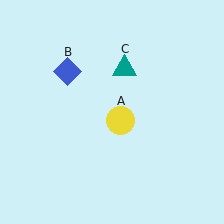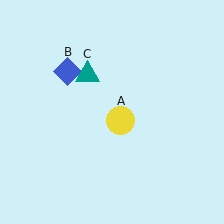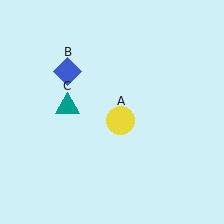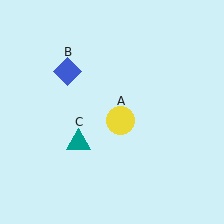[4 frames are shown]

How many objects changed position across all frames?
1 object changed position: teal triangle (object C).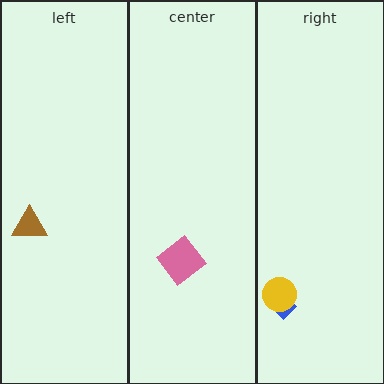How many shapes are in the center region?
1.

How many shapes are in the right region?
2.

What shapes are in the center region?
The pink diamond.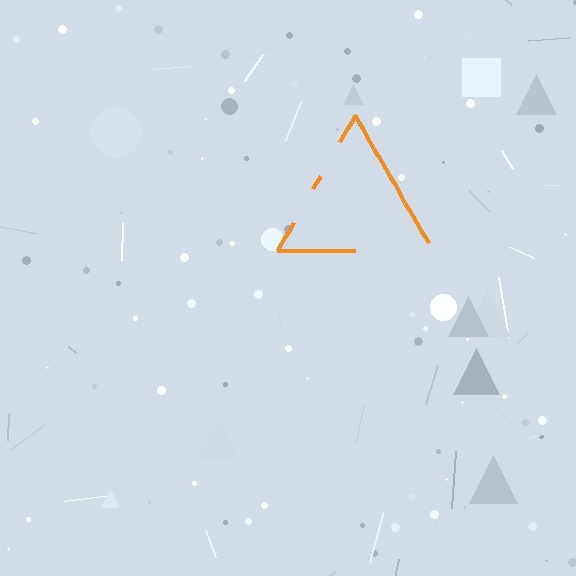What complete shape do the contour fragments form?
The contour fragments form a triangle.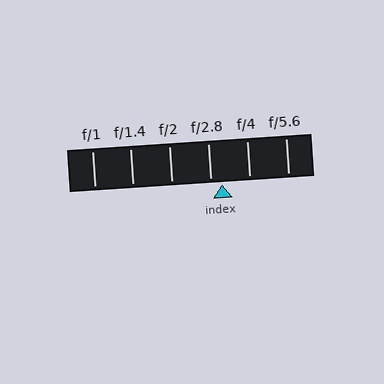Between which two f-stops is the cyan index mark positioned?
The index mark is between f/2.8 and f/4.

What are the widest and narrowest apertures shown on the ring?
The widest aperture shown is f/1 and the narrowest is f/5.6.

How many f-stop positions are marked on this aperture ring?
There are 6 f-stop positions marked.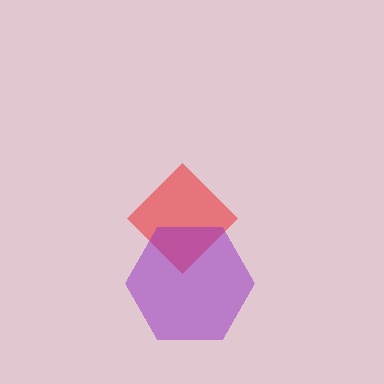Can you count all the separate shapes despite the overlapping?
Yes, there are 2 separate shapes.